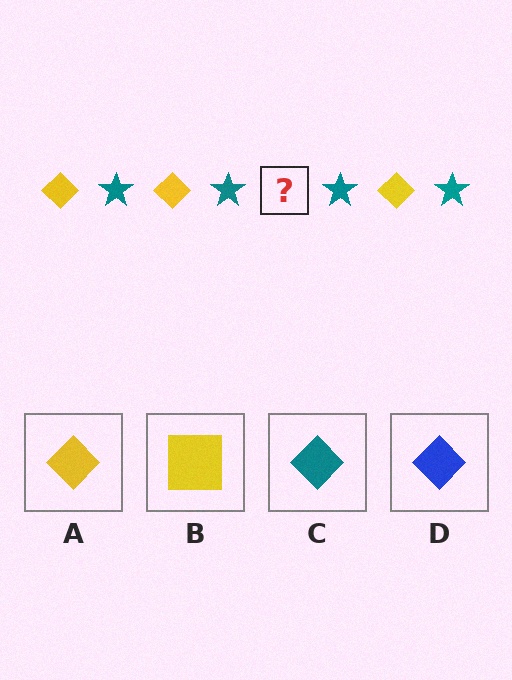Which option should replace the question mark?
Option A.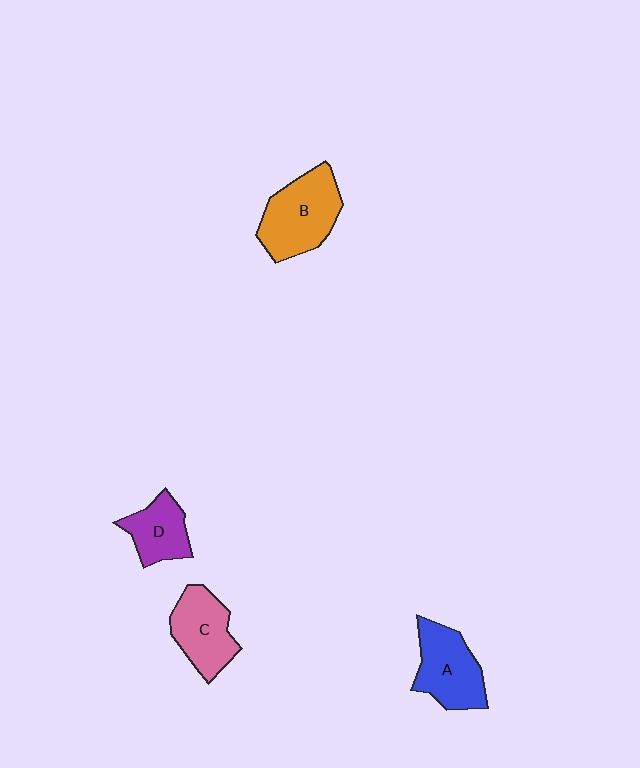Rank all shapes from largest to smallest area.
From largest to smallest: B (orange), A (blue), C (pink), D (purple).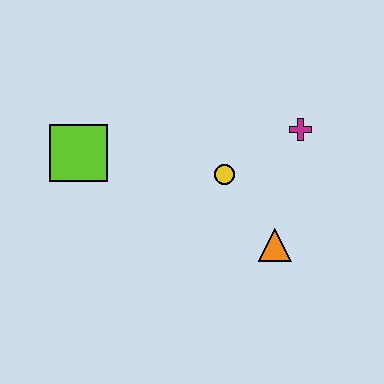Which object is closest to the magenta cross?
The yellow circle is closest to the magenta cross.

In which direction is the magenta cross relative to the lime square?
The magenta cross is to the right of the lime square.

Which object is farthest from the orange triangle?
The lime square is farthest from the orange triangle.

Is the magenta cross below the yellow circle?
No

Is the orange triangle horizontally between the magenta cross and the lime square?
Yes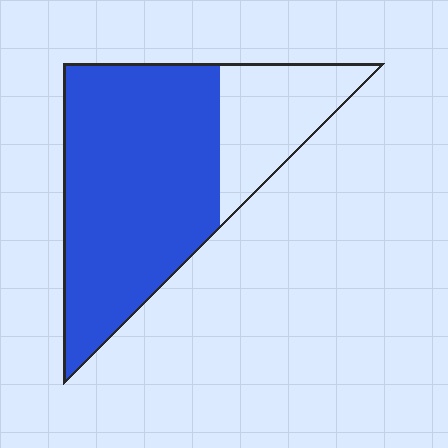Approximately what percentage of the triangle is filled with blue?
Approximately 75%.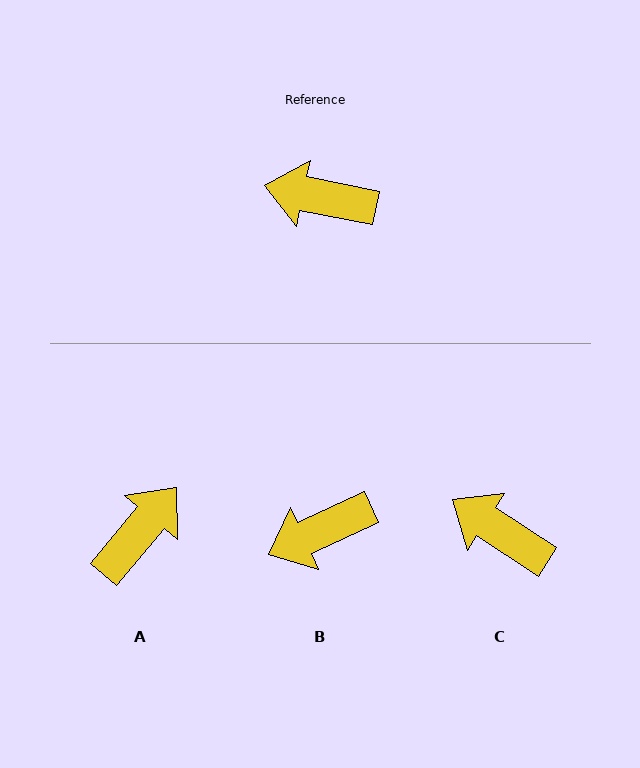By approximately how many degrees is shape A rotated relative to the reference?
Approximately 119 degrees clockwise.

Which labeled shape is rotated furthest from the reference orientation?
A, about 119 degrees away.